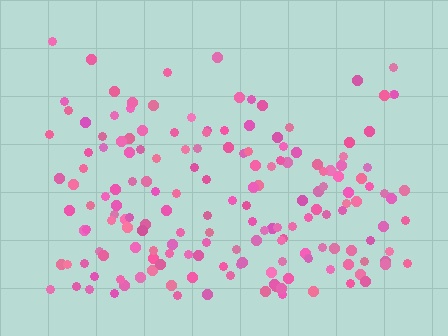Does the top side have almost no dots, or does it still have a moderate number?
Still a moderate number, just noticeably fewer than the bottom.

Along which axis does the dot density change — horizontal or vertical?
Vertical.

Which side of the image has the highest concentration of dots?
The bottom.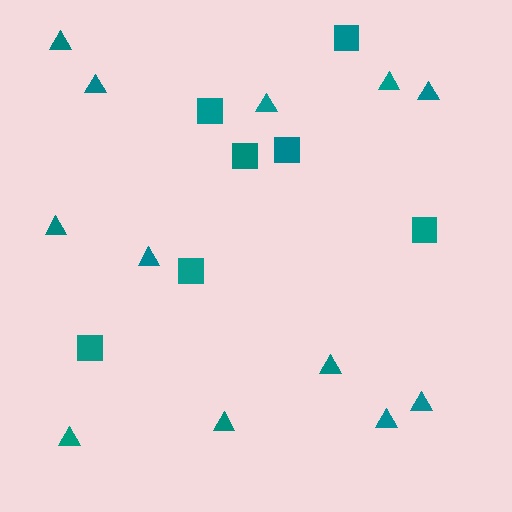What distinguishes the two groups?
There are 2 groups: one group of triangles (12) and one group of squares (7).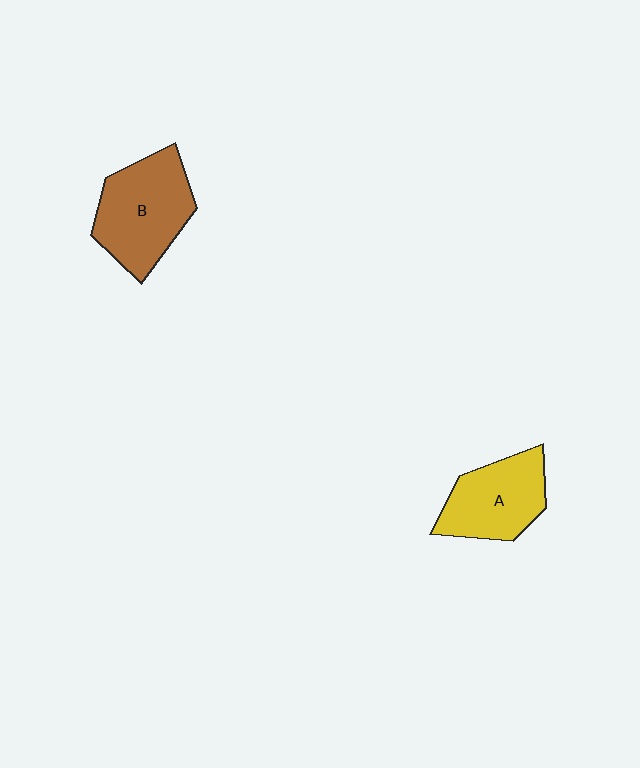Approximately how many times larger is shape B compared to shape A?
Approximately 1.2 times.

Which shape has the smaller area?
Shape A (yellow).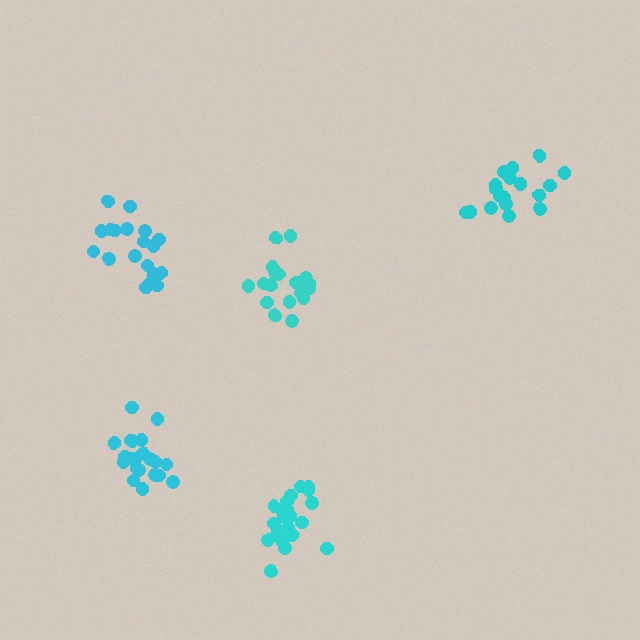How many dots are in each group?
Group 1: 21 dots, Group 2: 19 dots, Group 3: 18 dots, Group 4: 21 dots, Group 5: 19 dots (98 total).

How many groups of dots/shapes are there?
There are 5 groups.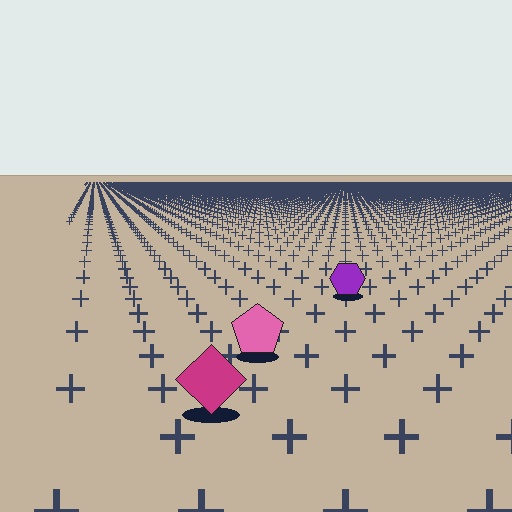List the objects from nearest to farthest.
From nearest to farthest: the magenta diamond, the pink pentagon, the purple hexagon.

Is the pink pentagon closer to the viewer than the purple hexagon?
Yes. The pink pentagon is closer — you can tell from the texture gradient: the ground texture is coarser near it.